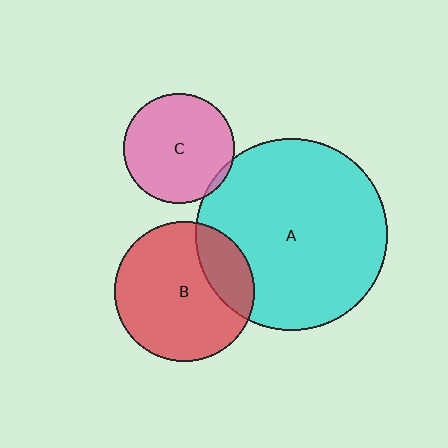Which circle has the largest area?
Circle A (cyan).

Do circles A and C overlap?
Yes.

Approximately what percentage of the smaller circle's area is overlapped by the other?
Approximately 5%.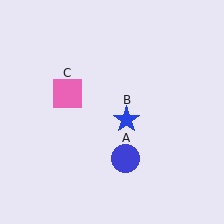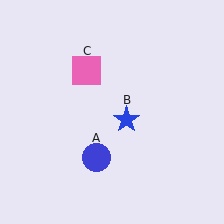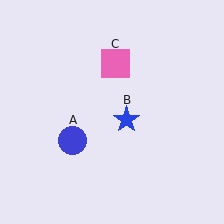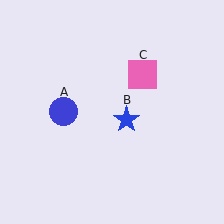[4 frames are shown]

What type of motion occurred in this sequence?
The blue circle (object A), pink square (object C) rotated clockwise around the center of the scene.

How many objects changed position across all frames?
2 objects changed position: blue circle (object A), pink square (object C).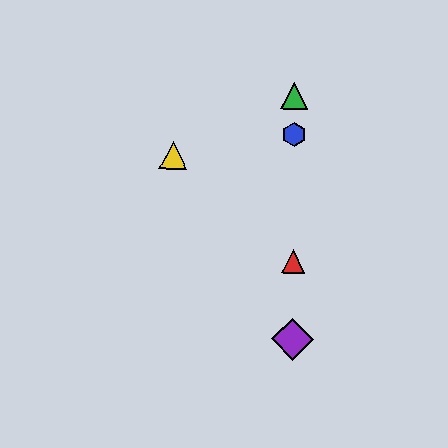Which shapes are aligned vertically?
The red triangle, the blue hexagon, the green triangle, the purple diamond are aligned vertically.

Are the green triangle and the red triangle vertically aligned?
Yes, both are at x≈294.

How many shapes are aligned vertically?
4 shapes (the red triangle, the blue hexagon, the green triangle, the purple diamond) are aligned vertically.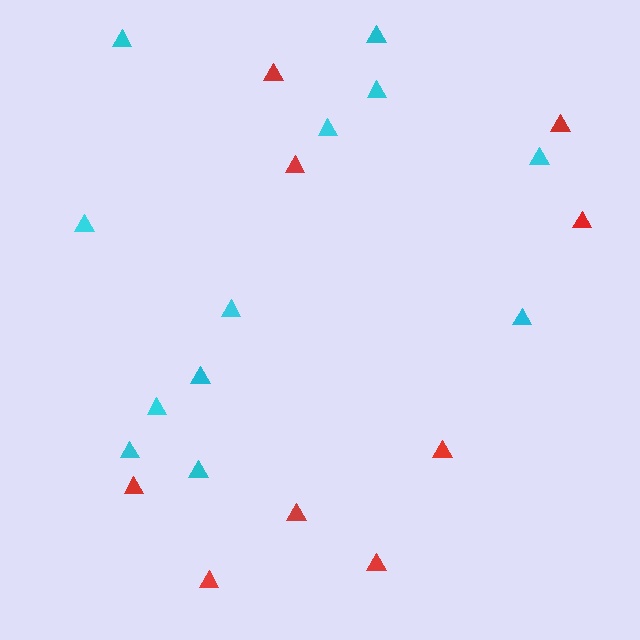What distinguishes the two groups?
There are 2 groups: one group of red triangles (9) and one group of cyan triangles (12).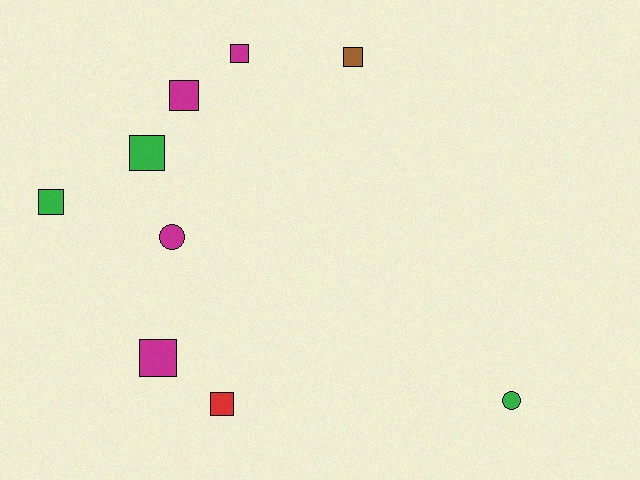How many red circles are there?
There are no red circles.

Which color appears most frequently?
Magenta, with 4 objects.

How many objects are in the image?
There are 9 objects.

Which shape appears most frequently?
Square, with 7 objects.